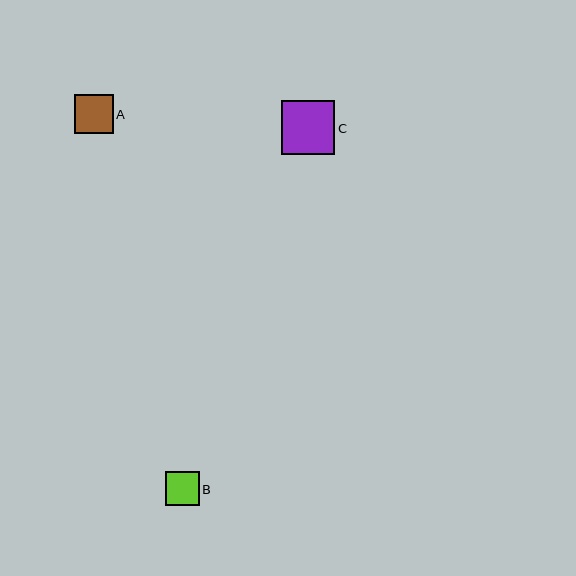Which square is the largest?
Square C is the largest with a size of approximately 53 pixels.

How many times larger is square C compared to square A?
Square C is approximately 1.4 times the size of square A.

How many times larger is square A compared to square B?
Square A is approximately 1.2 times the size of square B.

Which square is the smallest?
Square B is the smallest with a size of approximately 34 pixels.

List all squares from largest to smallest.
From largest to smallest: C, A, B.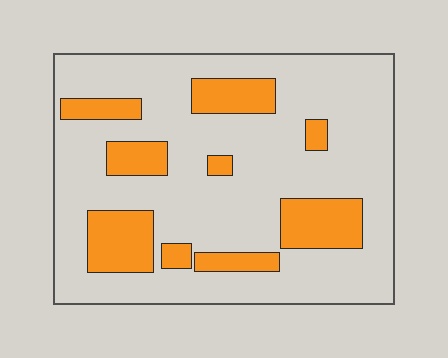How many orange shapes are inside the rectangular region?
9.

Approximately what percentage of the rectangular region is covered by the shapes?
Approximately 20%.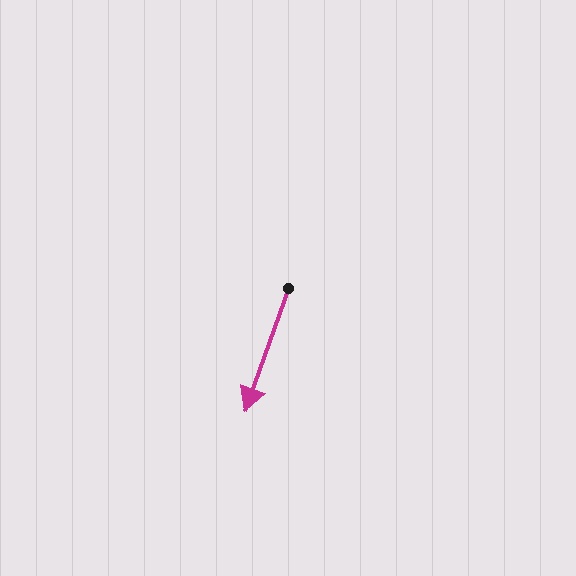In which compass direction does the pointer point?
South.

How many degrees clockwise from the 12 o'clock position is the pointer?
Approximately 199 degrees.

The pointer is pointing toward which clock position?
Roughly 7 o'clock.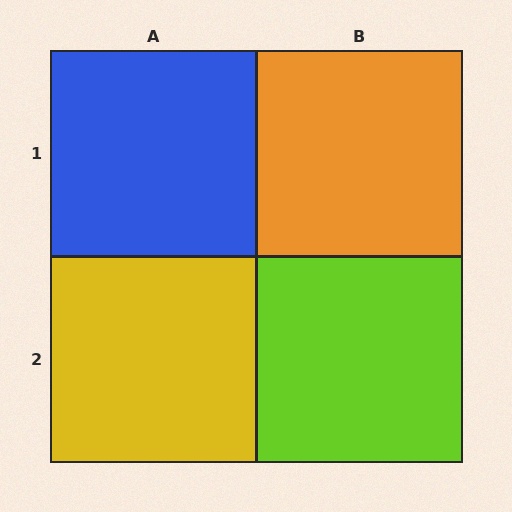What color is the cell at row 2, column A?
Yellow.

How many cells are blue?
1 cell is blue.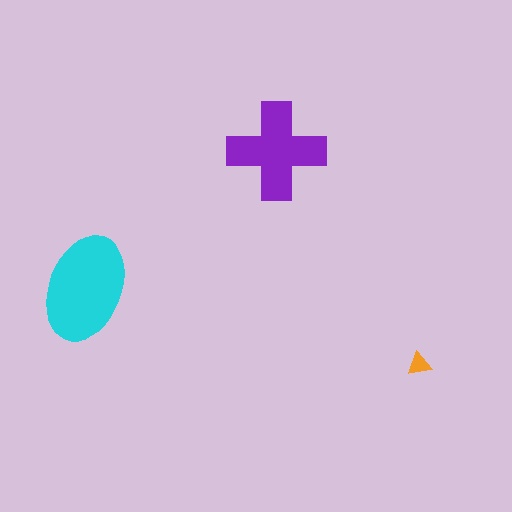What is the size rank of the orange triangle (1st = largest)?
3rd.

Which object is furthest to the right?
The orange triangle is rightmost.